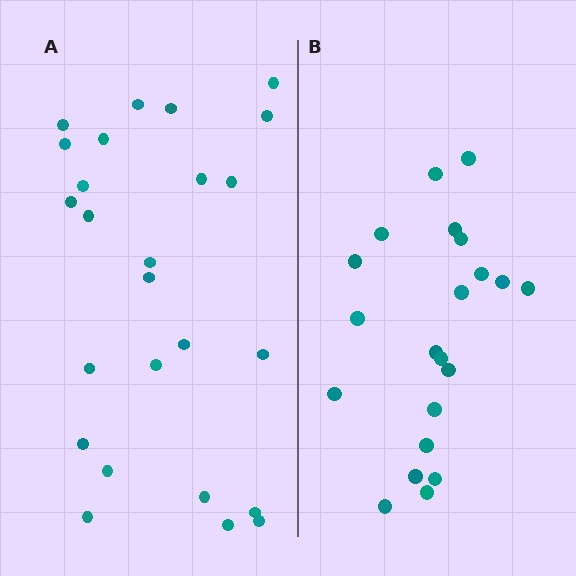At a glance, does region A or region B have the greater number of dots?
Region A (the left region) has more dots.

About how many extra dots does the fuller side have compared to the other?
Region A has about 4 more dots than region B.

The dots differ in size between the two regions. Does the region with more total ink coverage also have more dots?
No. Region B has more total ink coverage because its dots are larger, but region A actually contains more individual dots. Total area can be misleading — the number of items is what matters here.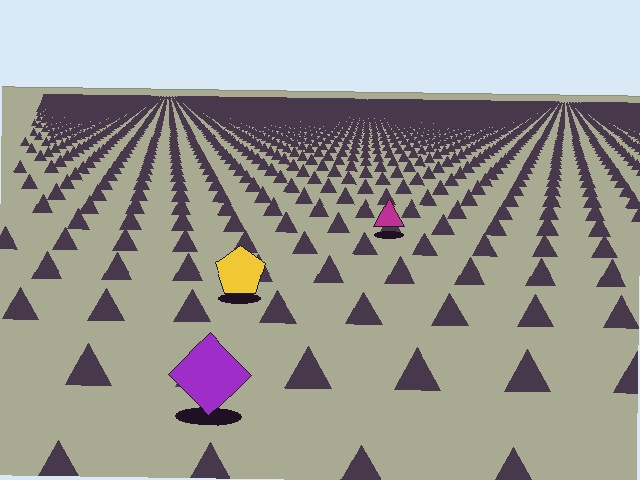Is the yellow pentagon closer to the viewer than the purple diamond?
No. The purple diamond is closer — you can tell from the texture gradient: the ground texture is coarser near it.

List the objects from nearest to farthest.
From nearest to farthest: the purple diamond, the yellow pentagon, the magenta triangle.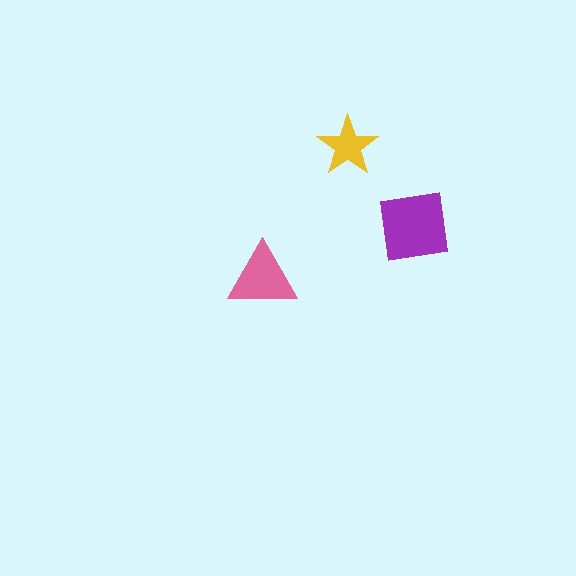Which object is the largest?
The purple square.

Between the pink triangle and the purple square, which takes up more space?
The purple square.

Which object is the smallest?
The yellow star.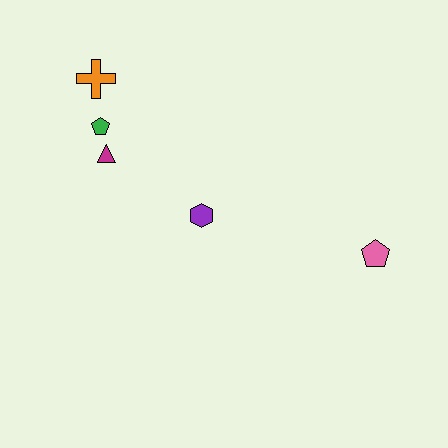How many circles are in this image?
There are no circles.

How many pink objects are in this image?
There is 1 pink object.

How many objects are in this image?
There are 5 objects.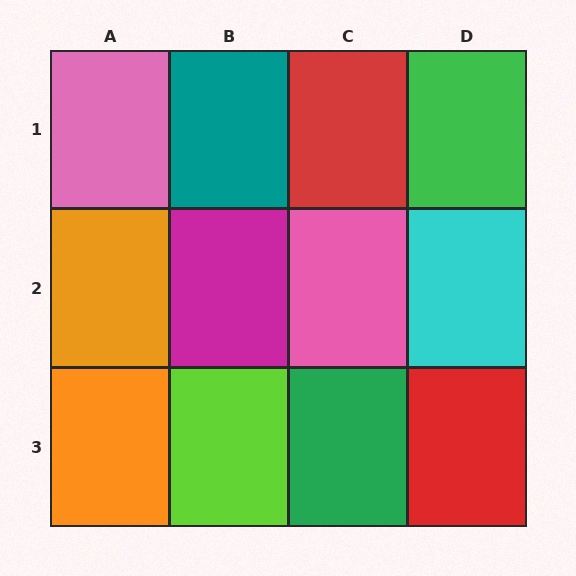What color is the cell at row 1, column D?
Green.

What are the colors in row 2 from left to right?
Orange, magenta, pink, cyan.